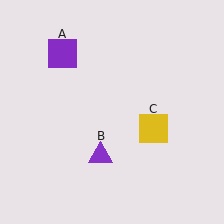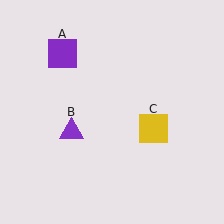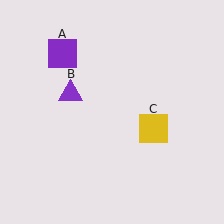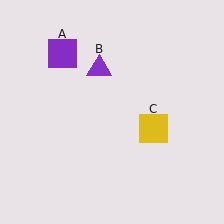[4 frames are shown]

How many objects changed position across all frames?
1 object changed position: purple triangle (object B).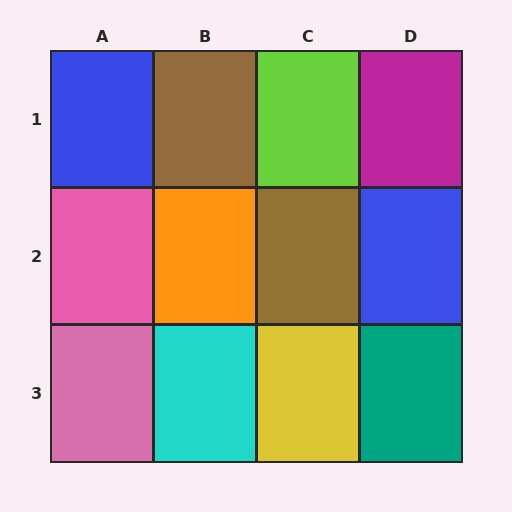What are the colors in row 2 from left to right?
Pink, orange, brown, blue.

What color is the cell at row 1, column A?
Blue.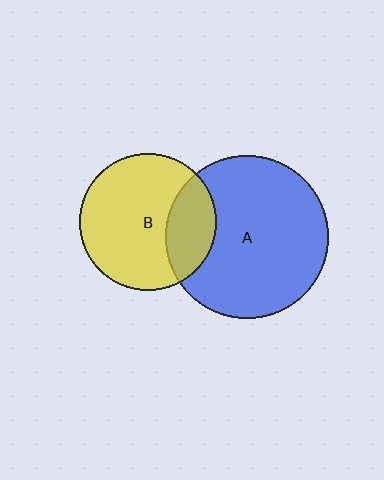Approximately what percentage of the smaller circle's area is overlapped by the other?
Approximately 25%.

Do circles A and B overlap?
Yes.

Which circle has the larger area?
Circle A (blue).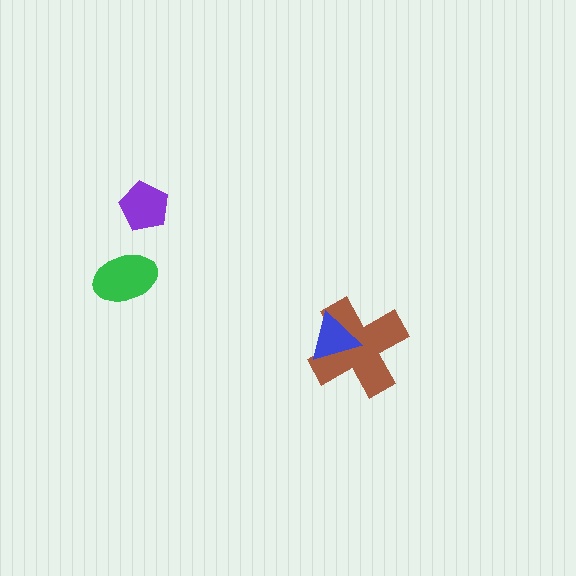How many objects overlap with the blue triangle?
1 object overlaps with the blue triangle.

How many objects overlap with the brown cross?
1 object overlaps with the brown cross.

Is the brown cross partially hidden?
Yes, it is partially covered by another shape.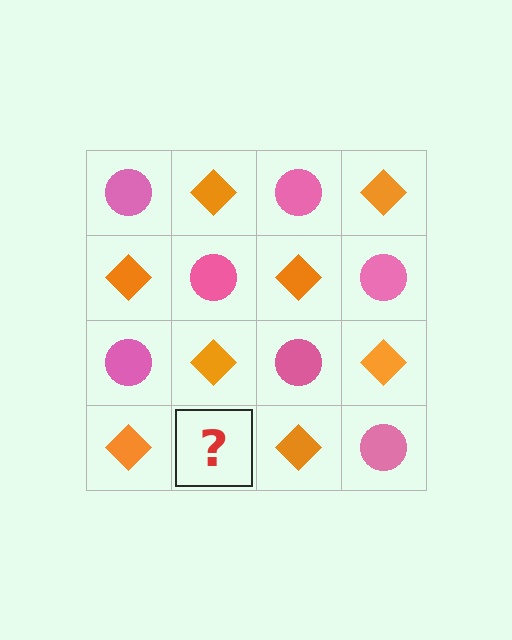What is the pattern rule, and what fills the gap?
The rule is that it alternates pink circle and orange diamond in a checkerboard pattern. The gap should be filled with a pink circle.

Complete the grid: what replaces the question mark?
The question mark should be replaced with a pink circle.